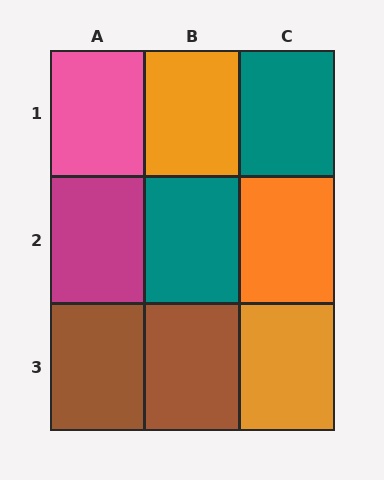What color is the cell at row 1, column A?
Pink.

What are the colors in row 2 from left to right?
Magenta, teal, orange.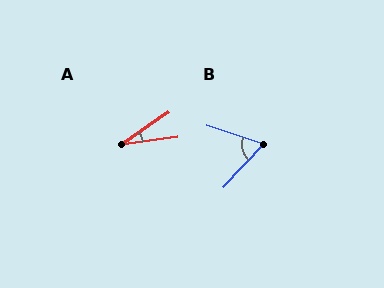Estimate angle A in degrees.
Approximately 27 degrees.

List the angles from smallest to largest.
A (27°), B (65°).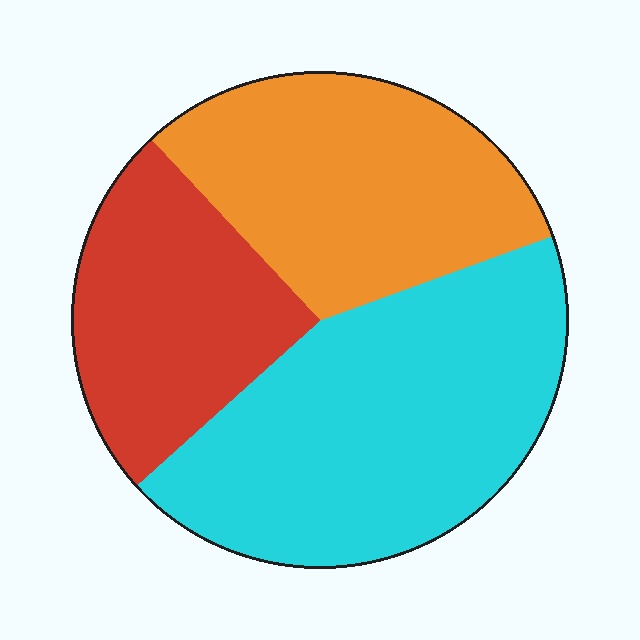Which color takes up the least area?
Red, at roughly 25%.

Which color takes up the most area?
Cyan, at roughly 45%.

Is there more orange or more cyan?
Cyan.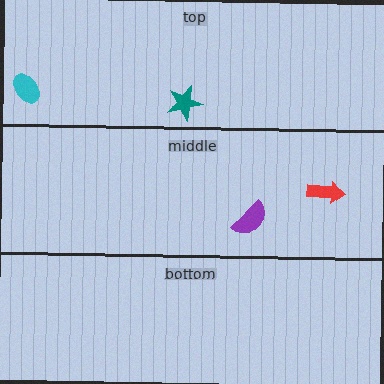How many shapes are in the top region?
2.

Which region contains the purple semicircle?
The middle region.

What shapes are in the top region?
The teal star, the cyan ellipse.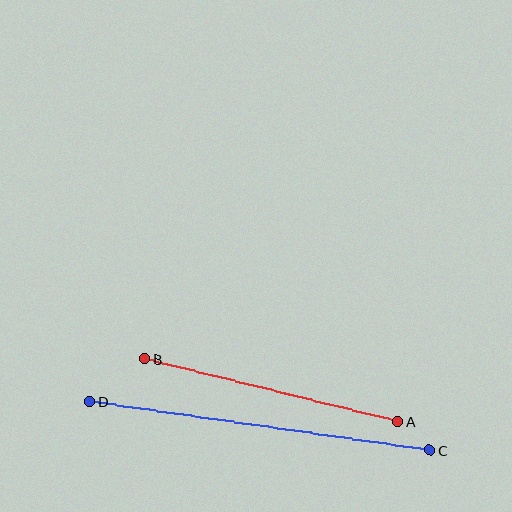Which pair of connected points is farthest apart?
Points C and D are farthest apart.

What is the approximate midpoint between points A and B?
The midpoint is at approximately (271, 390) pixels.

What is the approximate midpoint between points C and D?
The midpoint is at approximately (260, 426) pixels.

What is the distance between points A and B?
The distance is approximately 260 pixels.